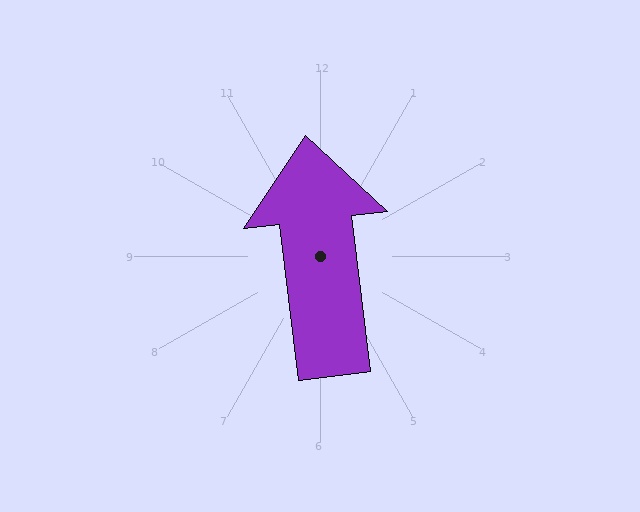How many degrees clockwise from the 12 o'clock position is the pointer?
Approximately 353 degrees.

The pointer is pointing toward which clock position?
Roughly 12 o'clock.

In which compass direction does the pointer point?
North.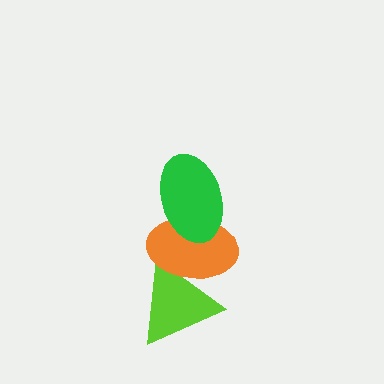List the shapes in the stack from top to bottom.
From top to bottom: the green ellipse, the orange ellipse, the lime triangle.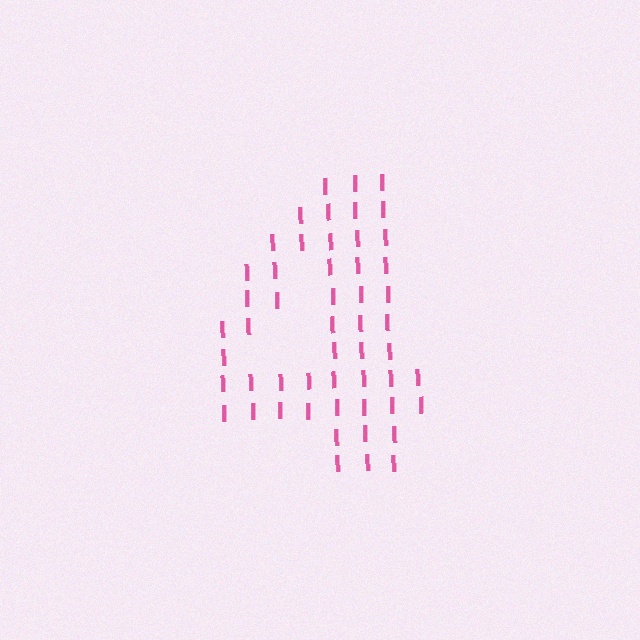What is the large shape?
The large shape is the digit 4.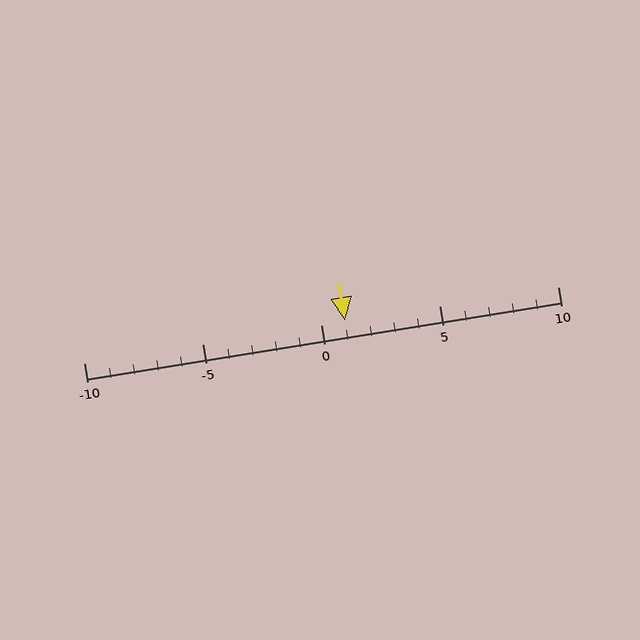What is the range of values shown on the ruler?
The ruler shows values from -10 to 10.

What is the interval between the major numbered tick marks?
The major tick marks are spaced 5 units apart.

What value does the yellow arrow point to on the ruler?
The yellow arrow points to approximately 1.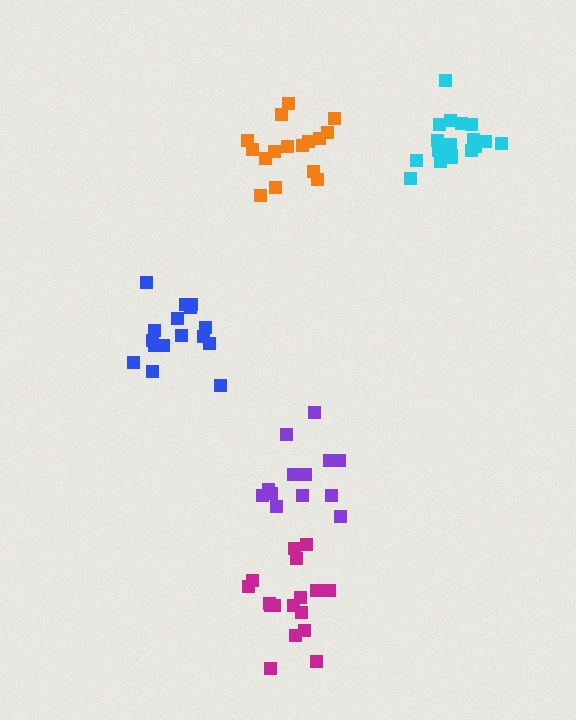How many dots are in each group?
Group 1: 13 dots, Group 2: 18 dots, Group 3: 16 dots, Group 4: 19 dots, Group 5: 17 dots (83 total).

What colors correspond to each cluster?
The clusters are colored: purple, blue, orange, cyan, magenta.